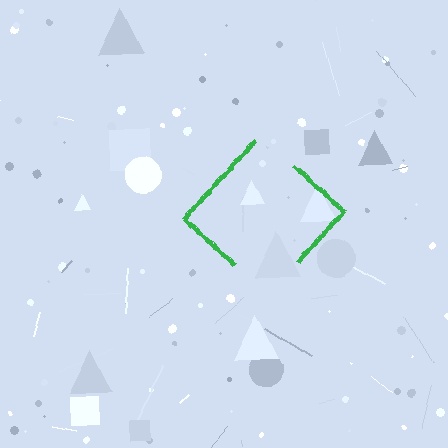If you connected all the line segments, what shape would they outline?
They would outline a diamond.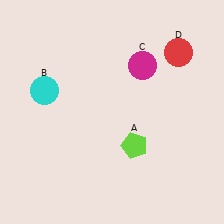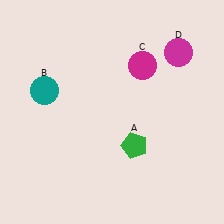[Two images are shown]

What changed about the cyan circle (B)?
In Image 1, B is cyan. In Image 2, it changed to teal.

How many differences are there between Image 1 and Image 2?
There are 3 differences between the two images.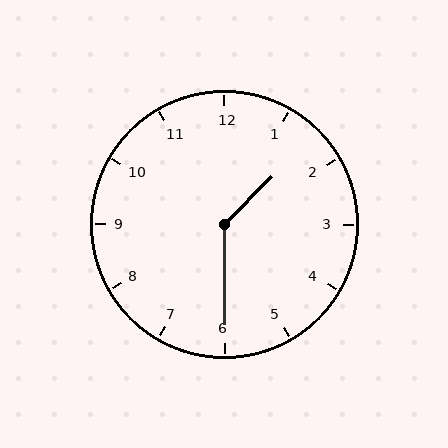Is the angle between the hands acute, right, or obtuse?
It is obtuse.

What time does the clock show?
1:30.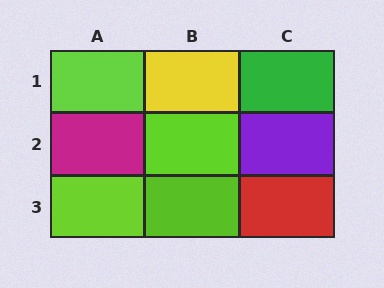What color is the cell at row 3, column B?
Lime.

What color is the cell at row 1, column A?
Lime.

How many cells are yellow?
1 cell is yellow.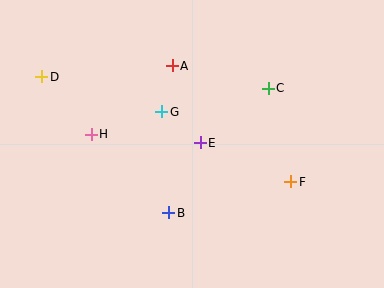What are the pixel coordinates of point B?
Point B is at (169, 213).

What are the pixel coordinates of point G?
Point G is at (162, 112).